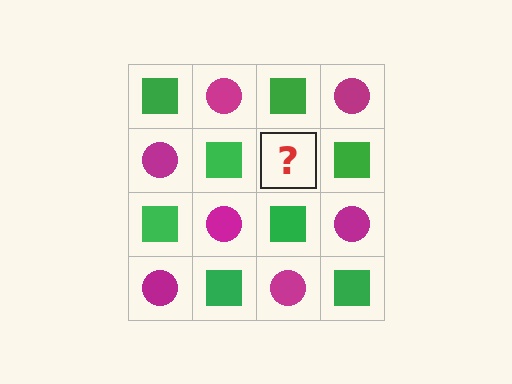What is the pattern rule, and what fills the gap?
The rule is that it alternates green square and magenta circle in a checkerboard pattern. The gap should be filled with a magenta circle.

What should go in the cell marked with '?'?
The missing cell should contain a magenta circle.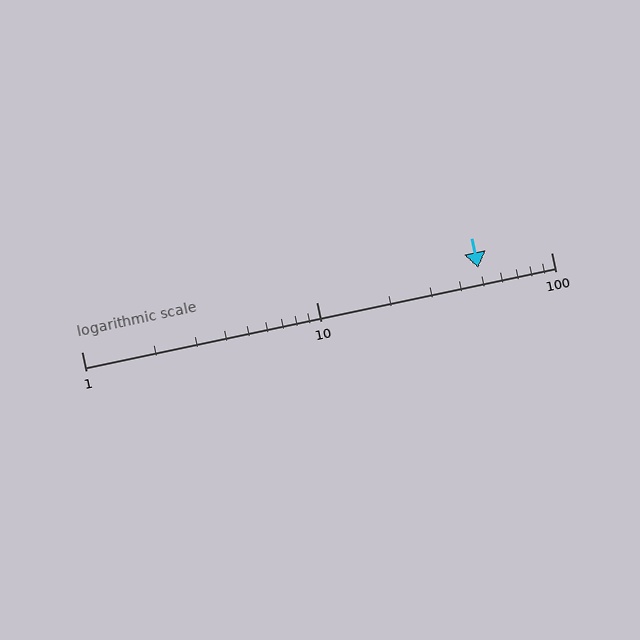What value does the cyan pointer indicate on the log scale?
The pointer indicates approximately 49.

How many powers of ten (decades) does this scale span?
The scale spans 2 decades, from 1 to 100.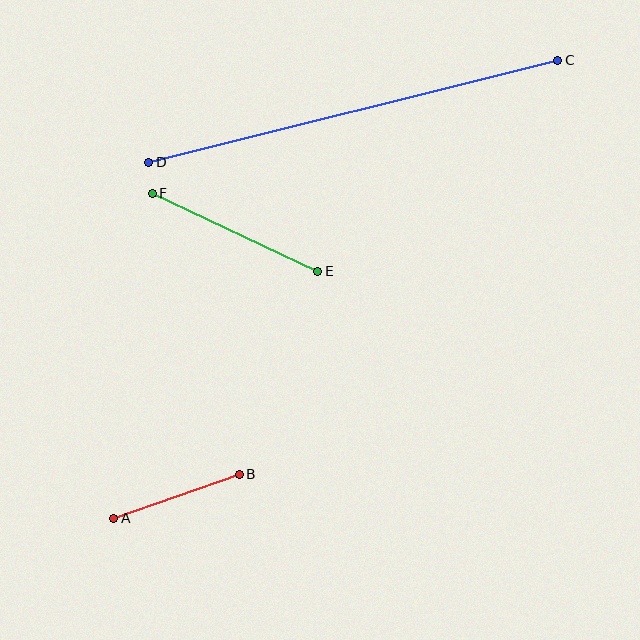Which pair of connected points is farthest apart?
Points C and D are farthest apart.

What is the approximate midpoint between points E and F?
The midpoint is at approximately (235, 232) pixels.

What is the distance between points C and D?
The distance is approximately 421 pixels.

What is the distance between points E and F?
The distance is approximately 183 pixels.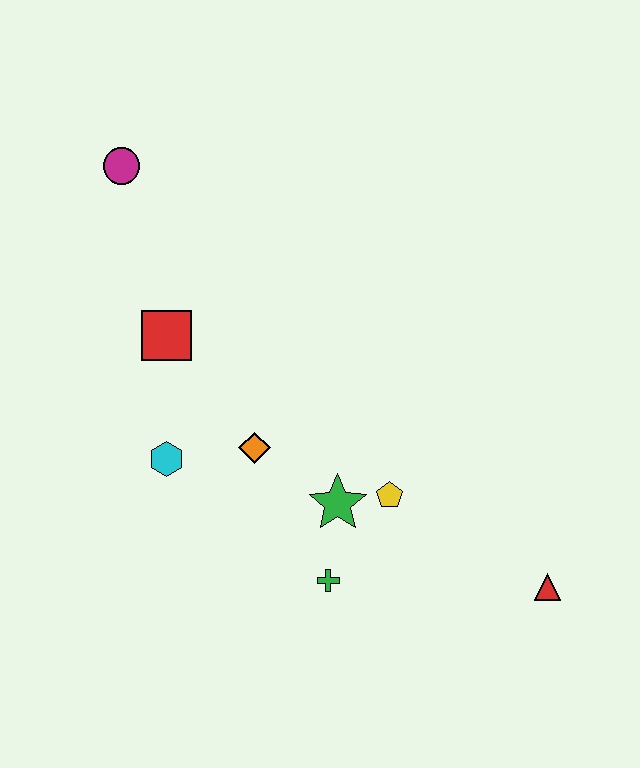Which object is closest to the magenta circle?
The red square is closest to the magenta circle.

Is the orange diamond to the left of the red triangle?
Yes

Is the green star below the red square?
Yes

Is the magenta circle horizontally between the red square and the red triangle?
No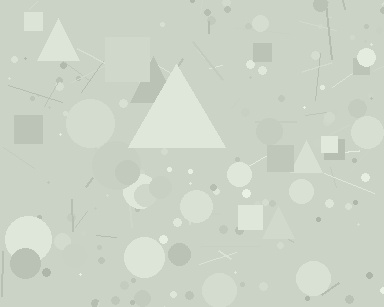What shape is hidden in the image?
A triangle is hidden in the image.